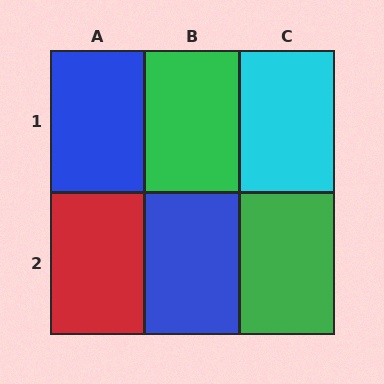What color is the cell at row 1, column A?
Blue.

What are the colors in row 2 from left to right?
Red, blue, green.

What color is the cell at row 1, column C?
Cyan.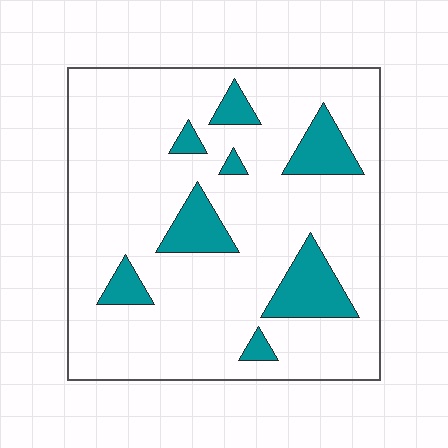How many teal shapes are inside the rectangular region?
8.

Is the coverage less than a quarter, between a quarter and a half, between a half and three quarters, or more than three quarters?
Less than a quarter.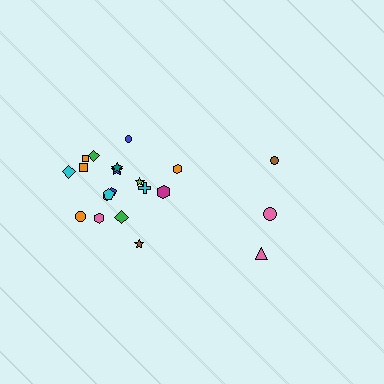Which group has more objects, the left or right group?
The left group.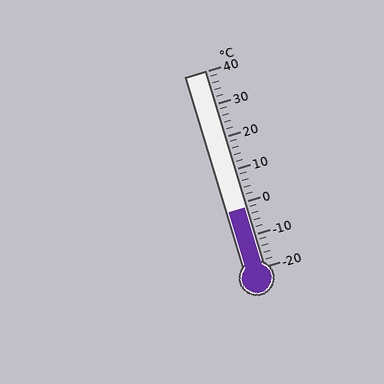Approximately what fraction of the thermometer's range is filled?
The thermometer is filled to approximately 30% of its range.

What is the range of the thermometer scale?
The thermometer scale ranges from -20°C to 40°C.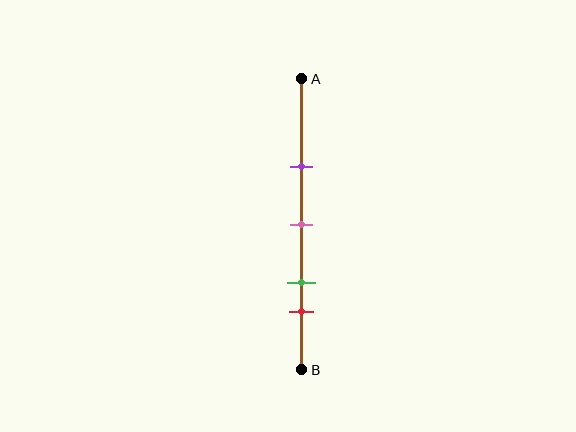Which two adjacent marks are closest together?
The green and red marks are the closest adjacent pair.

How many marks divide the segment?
There are 4 marks dividing the segment.